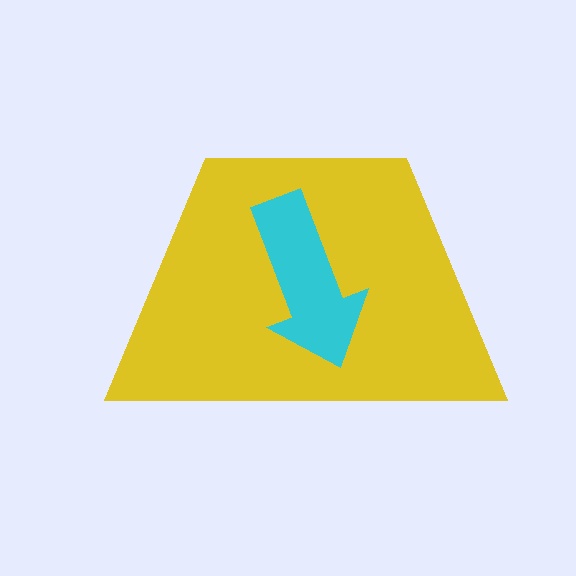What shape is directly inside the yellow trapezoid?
The cyan arrow.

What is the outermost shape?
The yellow trapezoid.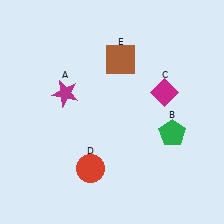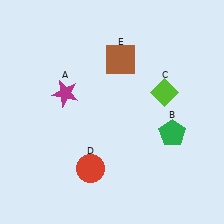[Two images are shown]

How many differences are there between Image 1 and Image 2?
There is 1 difference between the two images.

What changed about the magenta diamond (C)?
In Image 1, C is magenta. In Image 2, it changed to lime.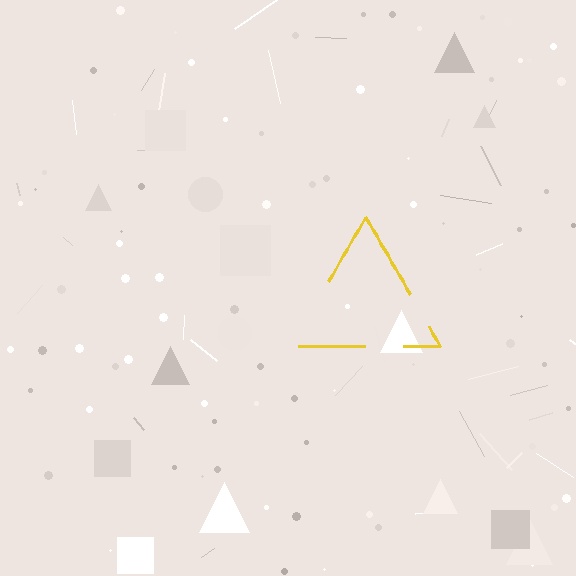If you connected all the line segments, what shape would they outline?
They would outline a triangle.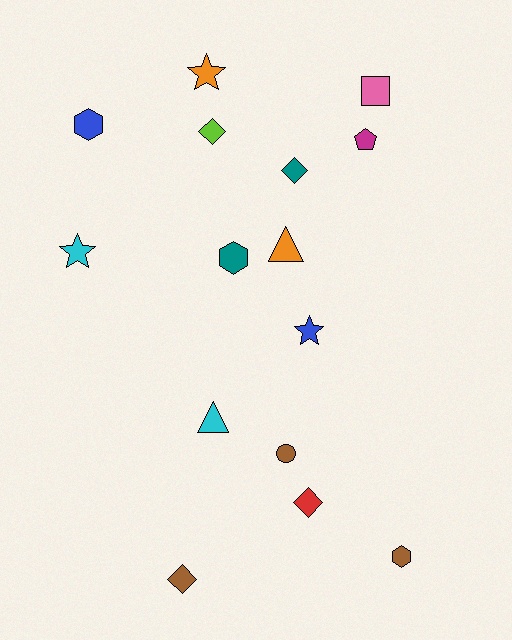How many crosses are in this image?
There are no crosses.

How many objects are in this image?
There are 15 objects.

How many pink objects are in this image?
There is 1 pink object.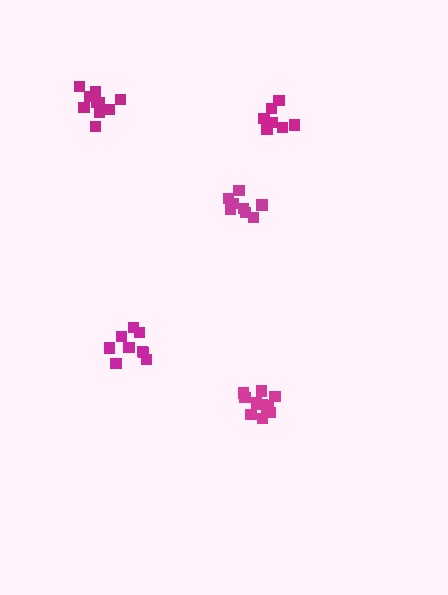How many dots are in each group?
Group 1: 9 dots, Group 2: 7 dots, Group 3: 11 dots, Group 4: 8 dots, Group 5: 11 dots (46 total).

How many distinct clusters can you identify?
There are 5 distinct clusters.